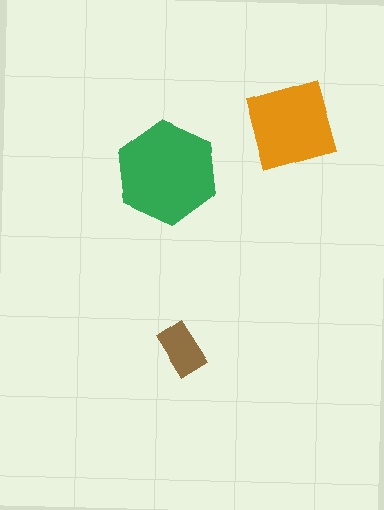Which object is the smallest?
The brown rectangle.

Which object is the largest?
The green hexagon.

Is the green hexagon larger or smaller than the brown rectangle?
Larger.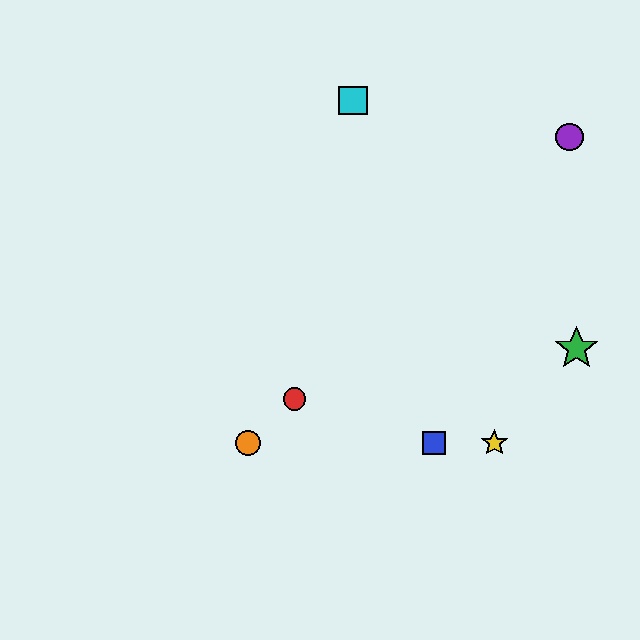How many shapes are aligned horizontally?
3 shapes (the blue square, the yellow star, the orange circle) are aligned horizontally.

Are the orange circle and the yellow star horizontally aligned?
Yes, both are at y≈443.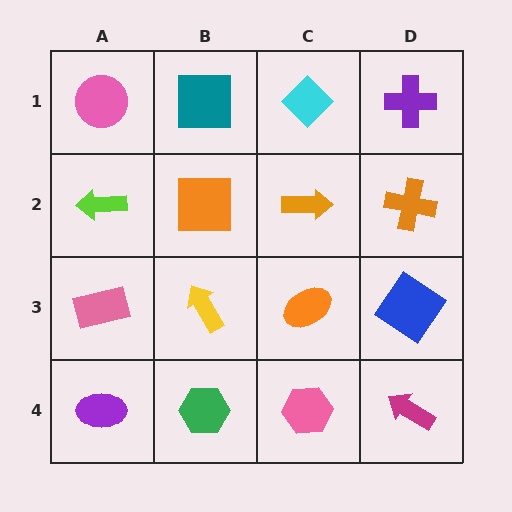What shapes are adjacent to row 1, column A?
A lime arrow (row 2, column A), a teal square (row 1, column B).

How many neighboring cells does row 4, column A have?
2.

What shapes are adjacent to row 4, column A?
A pink rectangle (row 3, column A), a green hexagon (row 4, column B).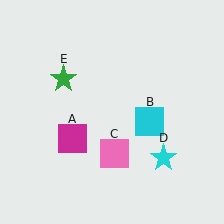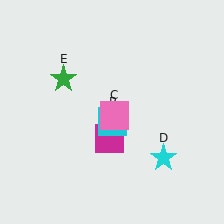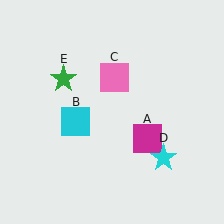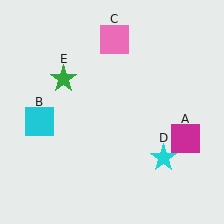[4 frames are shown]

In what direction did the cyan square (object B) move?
The cyan square (object B) moved left.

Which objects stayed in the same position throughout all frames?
Cyan star (object D) and green star (object E) remained stationary.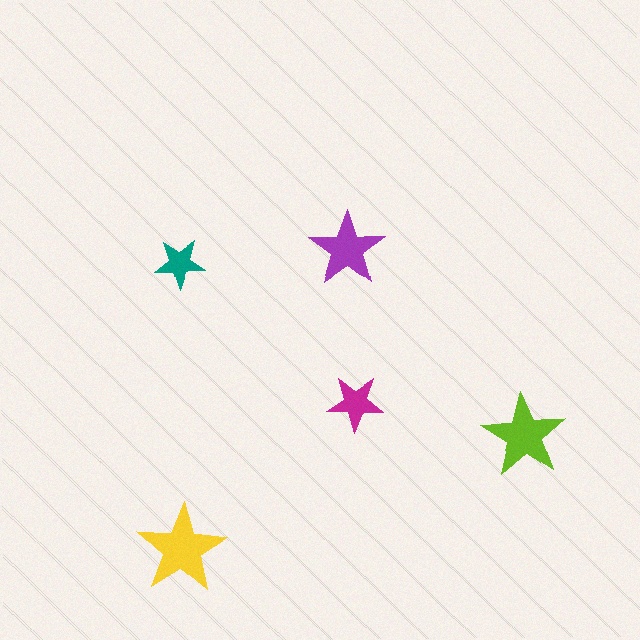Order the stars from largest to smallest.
the yellow one, the lime one, the purple one, the magenta one, the teal one.